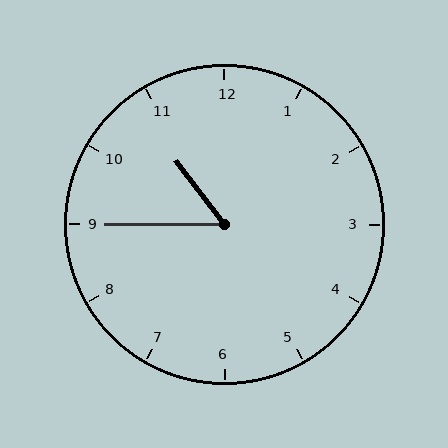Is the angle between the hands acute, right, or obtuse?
It is acute.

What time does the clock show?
10:45.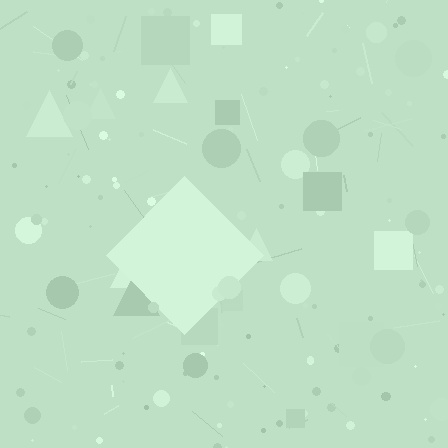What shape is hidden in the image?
A diamond is hidden in the image.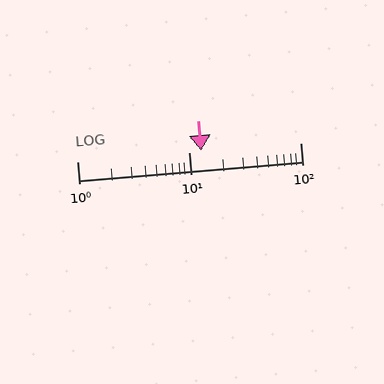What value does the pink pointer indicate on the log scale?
The pointer indicates approximately 13.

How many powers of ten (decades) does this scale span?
The scale spans 2 decades, from 1 to 100.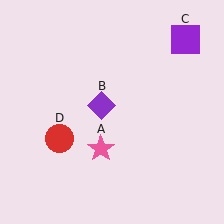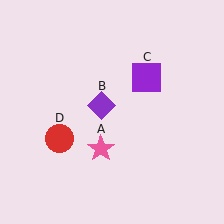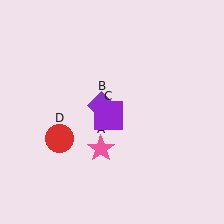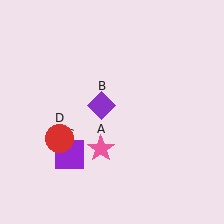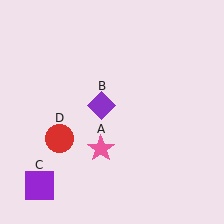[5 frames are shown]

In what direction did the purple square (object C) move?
The purple square (object C) moved down and to the left.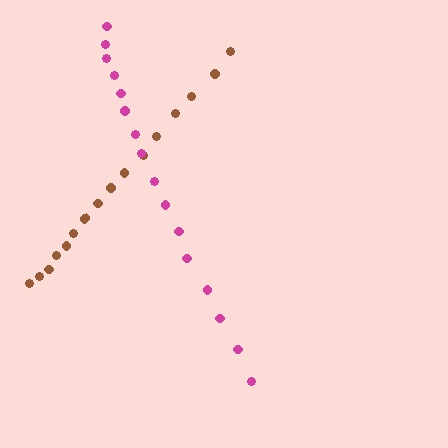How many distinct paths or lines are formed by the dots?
There are 2 distinct paths.